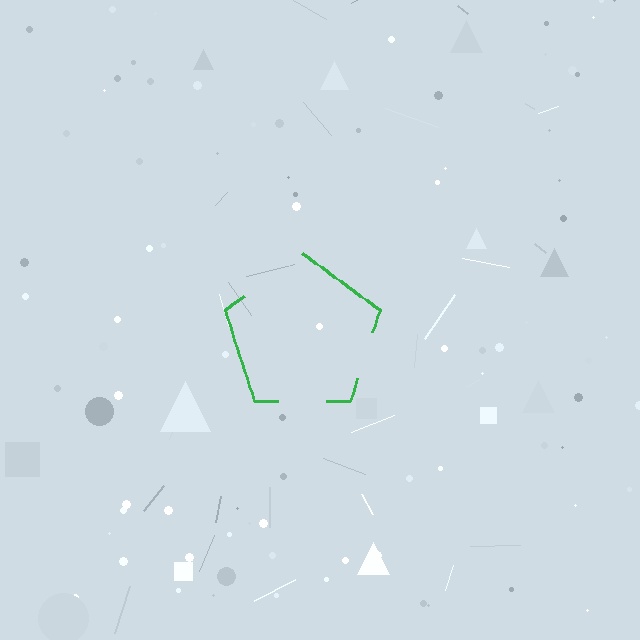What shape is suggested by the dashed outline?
The dashed outline suggests a pentagon.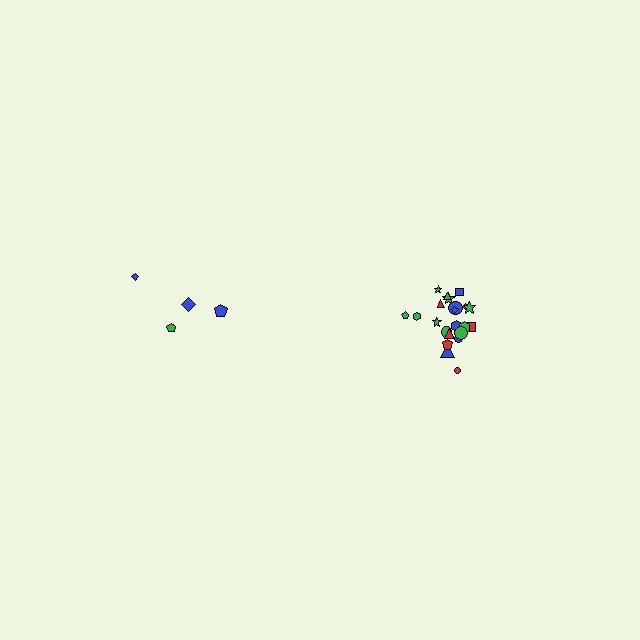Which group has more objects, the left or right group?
The right group.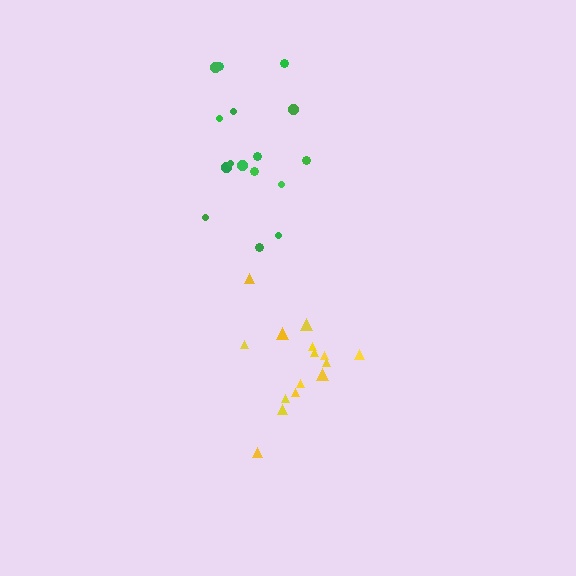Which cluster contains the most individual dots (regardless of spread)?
Green (16).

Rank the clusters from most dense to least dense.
yellow, green.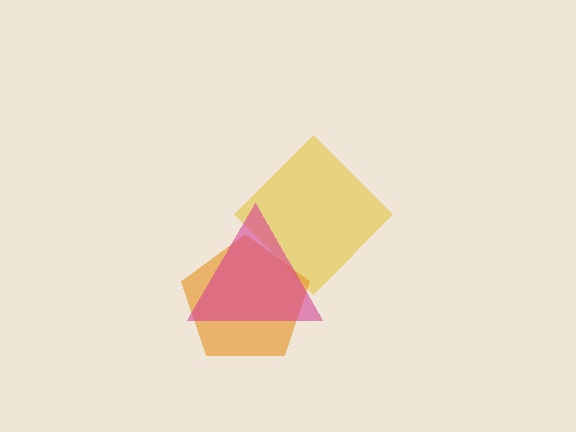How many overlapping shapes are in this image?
There are 3 overlapping shapes in the image.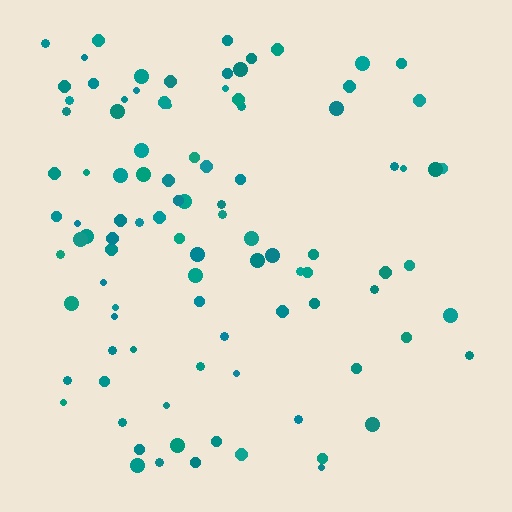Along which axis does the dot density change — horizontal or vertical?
Horizontal.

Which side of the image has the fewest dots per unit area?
The right.